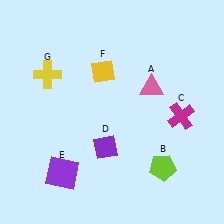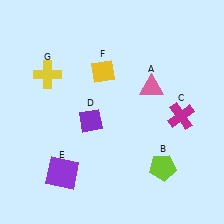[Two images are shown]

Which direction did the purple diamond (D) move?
The purple diamond (D) moved up.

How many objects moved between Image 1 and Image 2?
1 object moved between the two images.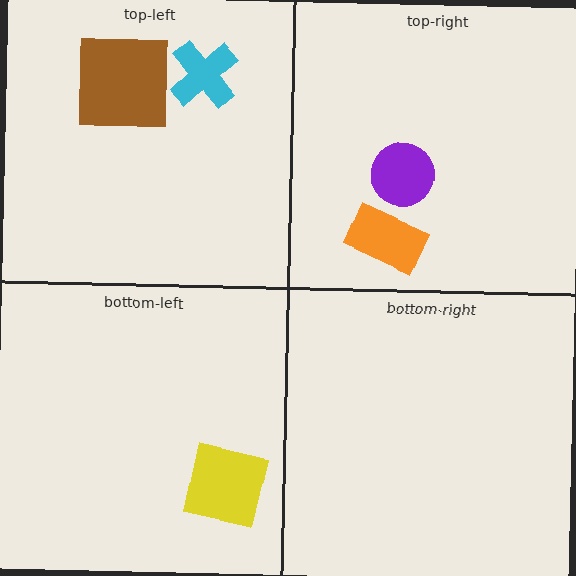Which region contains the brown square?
The top-left region.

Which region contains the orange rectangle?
The top-right region.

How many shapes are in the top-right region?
2.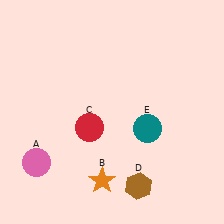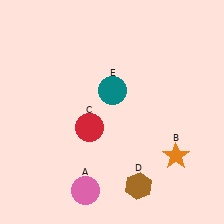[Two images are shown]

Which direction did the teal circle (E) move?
The teal circle (E) moved up.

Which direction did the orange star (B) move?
The orange star (B) moved right.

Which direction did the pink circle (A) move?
The pink circle (A) moved right.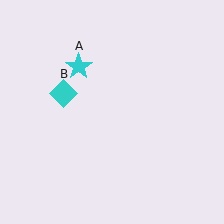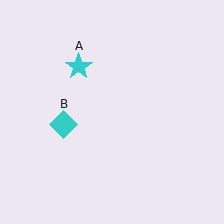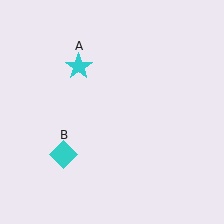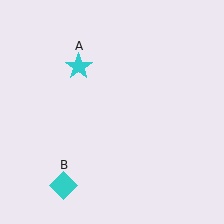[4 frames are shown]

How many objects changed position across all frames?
1 object changed position: cyan diamond (object B).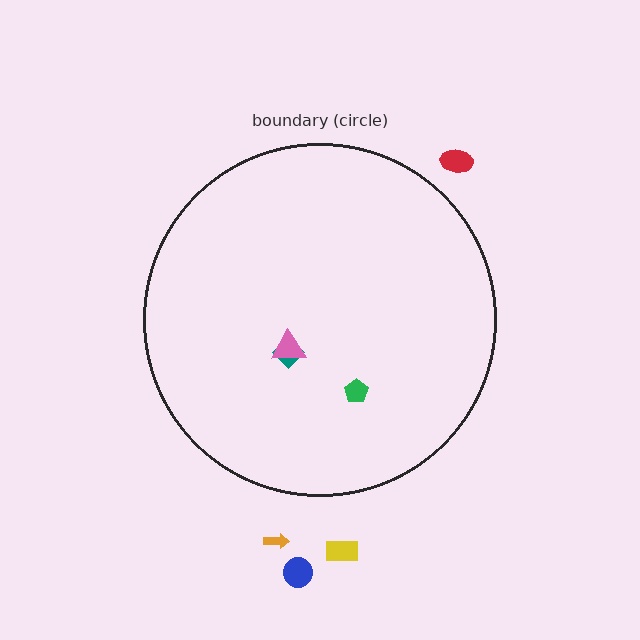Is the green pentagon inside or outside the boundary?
Inside.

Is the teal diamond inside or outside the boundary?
Inside.